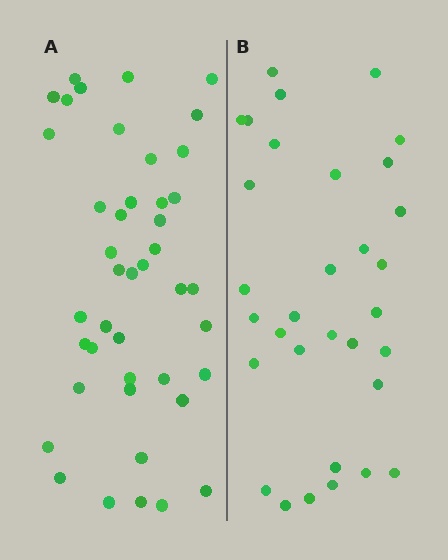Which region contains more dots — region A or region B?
Region A (the left region) has more dots.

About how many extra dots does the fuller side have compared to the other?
Region A has roughly 12 or so more dots than region B.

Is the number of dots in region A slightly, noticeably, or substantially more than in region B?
Region A has noticeably more, but not dramatically so. The ratio is roughly 1.3 to 1.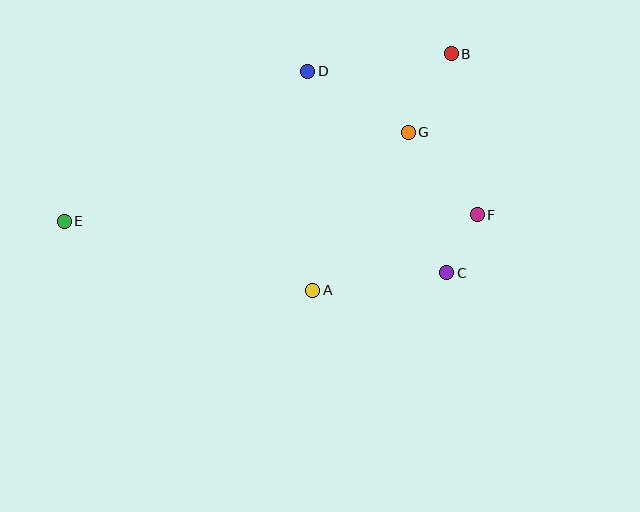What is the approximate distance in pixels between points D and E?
The distance between D and E is approximately 286 pixels.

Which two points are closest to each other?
Points C and F are closest to each other.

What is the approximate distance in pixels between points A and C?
The distance between A and C is approximately 135 pixels.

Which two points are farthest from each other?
Points B and E are farthest from each other.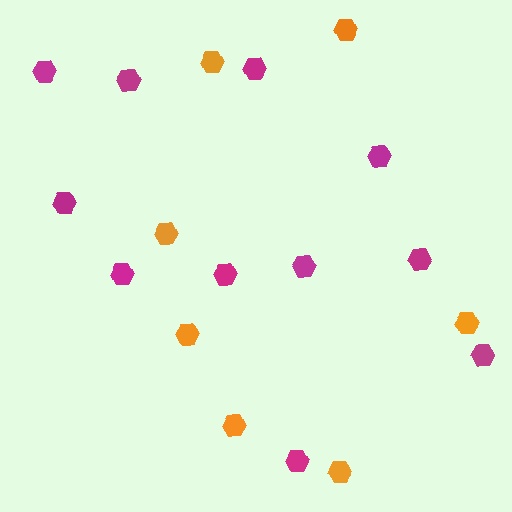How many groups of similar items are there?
There are 2 groups: one group of magenta hexagons (11) and one group of orange hexagons (7).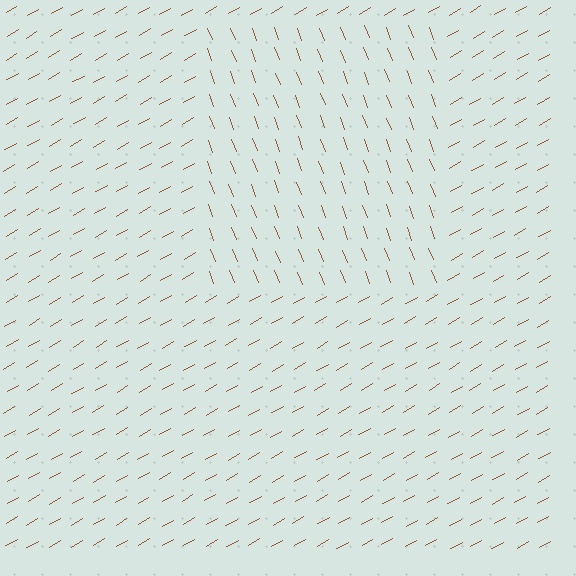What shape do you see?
I see a rectangle.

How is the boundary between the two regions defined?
The boundary is defined purely by a change in line orientation (approximately 80 degrees difference). All lines are the same color and thickness.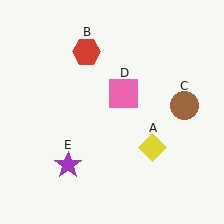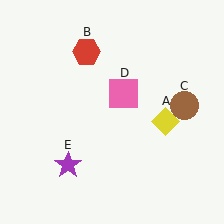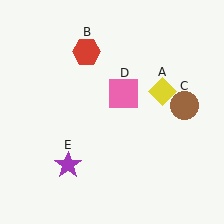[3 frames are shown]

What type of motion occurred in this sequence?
The yellow diamond (object A) rotated counterclockwise around the center of the scene.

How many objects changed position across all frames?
1 object changed position: yellow diamond (object A).